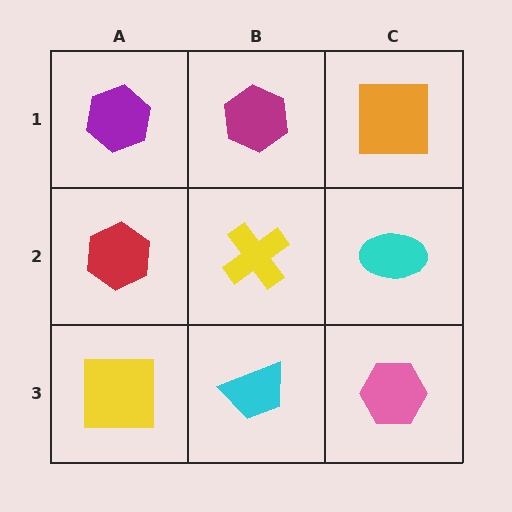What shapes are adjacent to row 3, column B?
A yellow cross (row 2, column B), a yellow square (row 3, column A), a pink hexagon (row 3, column C).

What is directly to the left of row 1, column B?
A purple hexagon.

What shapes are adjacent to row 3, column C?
A cyan ellipse (row 2, column C), a cyan trapezoid (row 3, column B).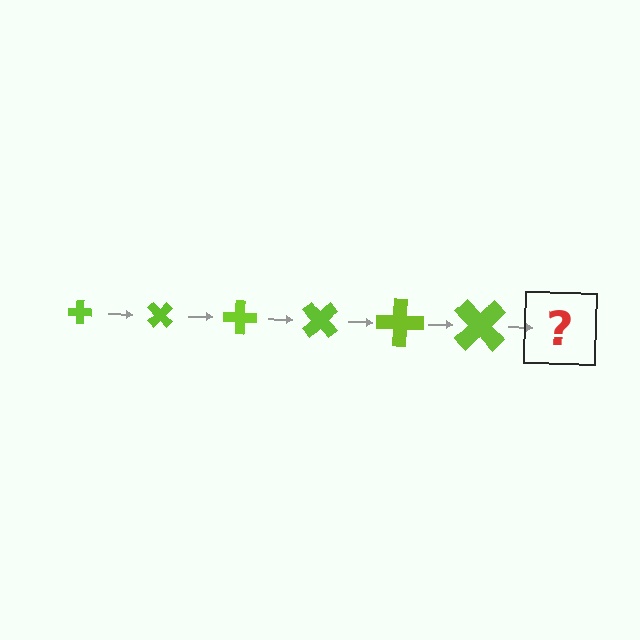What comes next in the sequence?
The next element should be a cross, larger than the previous one and rotated 270 degrees from the start.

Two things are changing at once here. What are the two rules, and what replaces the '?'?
The two rules are that the cross grows larger each step and it rotates 45 degrees each step. The '?' should be a cross, larger than the previous one and rotated 270 degrees from the start.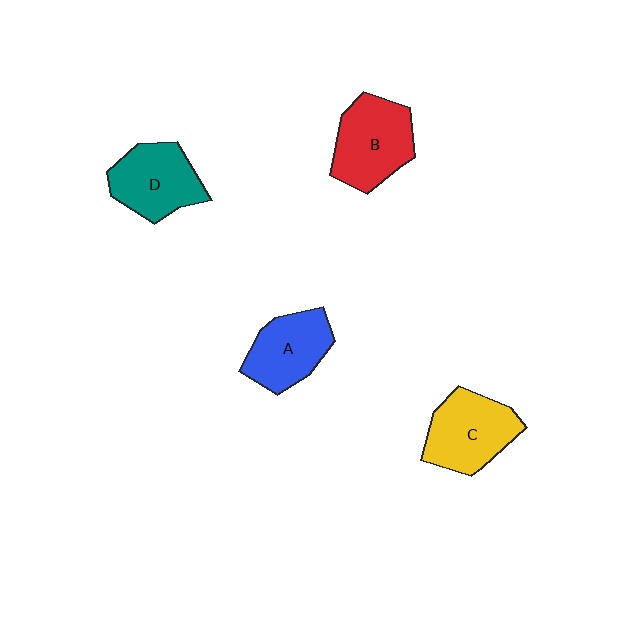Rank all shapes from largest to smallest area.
From largest to smallest: B (red), C (yellow), D (teal), A (blue).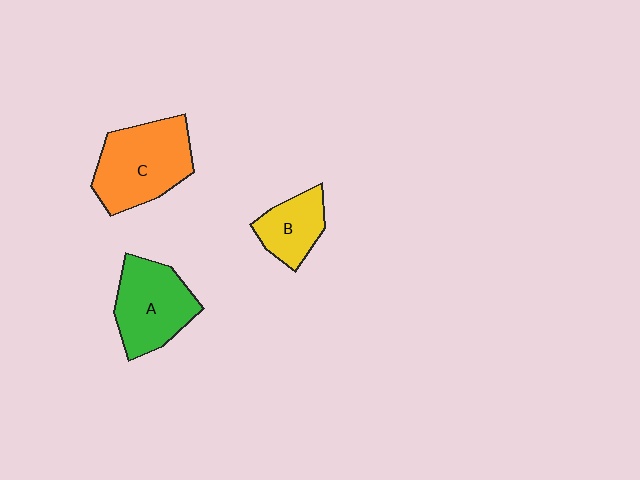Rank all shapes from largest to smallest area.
From largest to smallest: C (orange), A (green), B (yellow).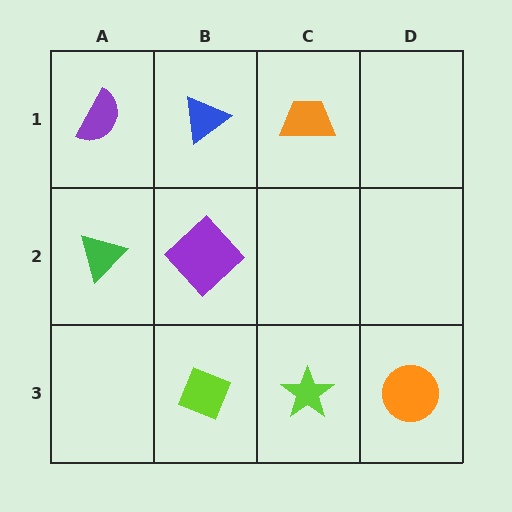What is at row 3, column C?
A lime star.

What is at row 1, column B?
A blue triangle.